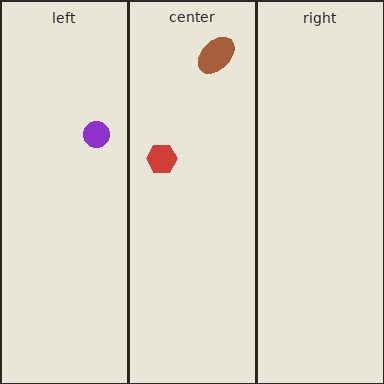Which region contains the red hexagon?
The center region.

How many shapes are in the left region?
1.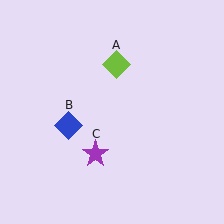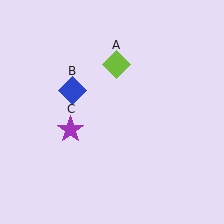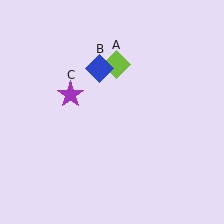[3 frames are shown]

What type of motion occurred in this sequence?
The blue diamond (object B), purple star (object C) rotated clockwise around the center of the scene.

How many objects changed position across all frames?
2 objects changed position: blue diamond (object B), purple star (object C).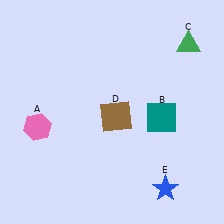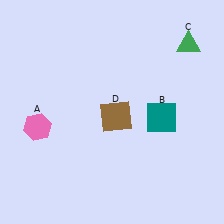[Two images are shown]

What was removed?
The blue star (E) was removed in Image 2.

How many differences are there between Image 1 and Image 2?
There is 1 difference between the two images.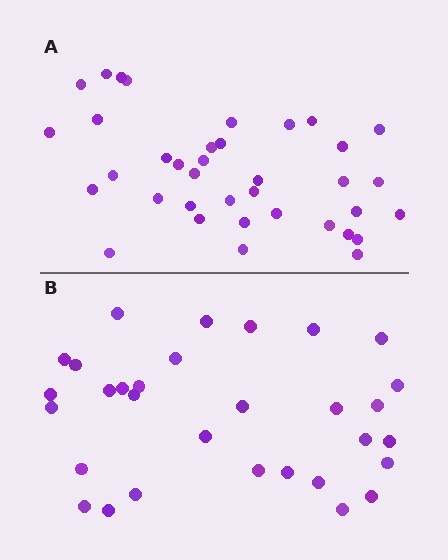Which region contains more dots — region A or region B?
Region A (the top region) has more dots.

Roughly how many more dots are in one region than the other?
Region A has about 6 more dots than region B.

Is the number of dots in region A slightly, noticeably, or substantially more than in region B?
Region A has only slightly more — the two regions are fairly close. The ratio is roughly 1.2 to 1.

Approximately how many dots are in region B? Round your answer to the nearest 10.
About 30 dots. (The exact count is 31, which rounds to 30.)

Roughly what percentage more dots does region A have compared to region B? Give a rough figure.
About 20% more.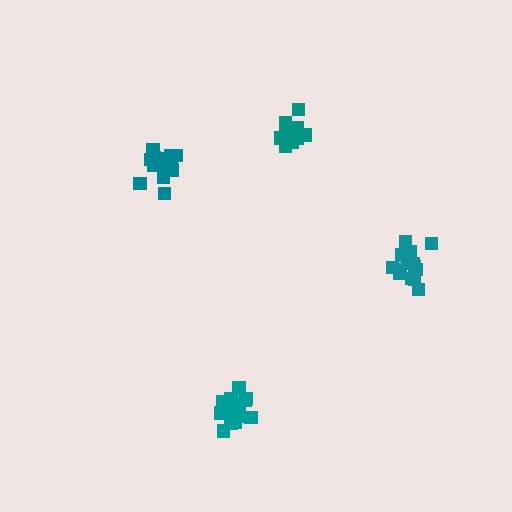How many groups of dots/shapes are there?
There are 4 groups.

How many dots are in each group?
Group 1: 18 dots, Group 2: 13 dots, Group 3: 14 dots, Group 4: 15 dots (60 total).